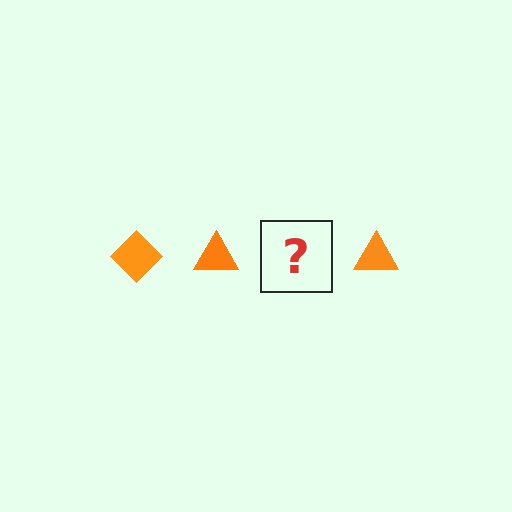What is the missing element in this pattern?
The missing element is an orange diamond.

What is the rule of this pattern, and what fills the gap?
The rule is that the pattern cycles through diamond, triangle shapes in orange. The gap should be filled with an orange diamond.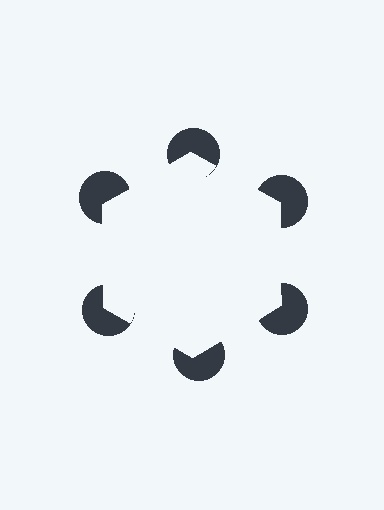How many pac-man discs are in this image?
There are 6 — one at each vertex of the illusory hexagon.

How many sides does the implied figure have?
6 sides.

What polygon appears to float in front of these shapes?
An illusory hexagon — its edges are inferred from the aligned wedge cuts in the pac-man discs, not physically drawn.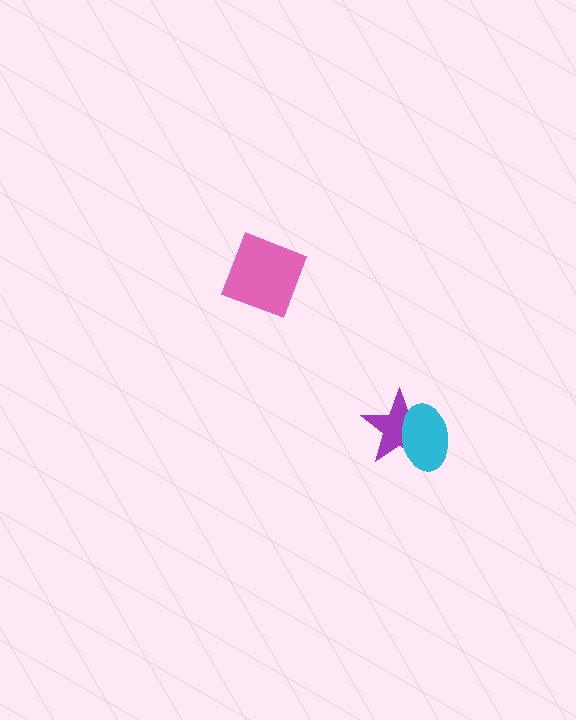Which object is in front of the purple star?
The cyan ellipse is in front of the purple star.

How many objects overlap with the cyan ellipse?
1 object overlaps with the cyan ellipse.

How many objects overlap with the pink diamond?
0 objects overlap with the pink diamond.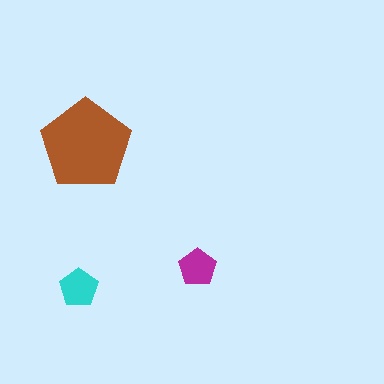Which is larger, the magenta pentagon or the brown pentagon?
The brown one.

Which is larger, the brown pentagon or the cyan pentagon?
The brown one.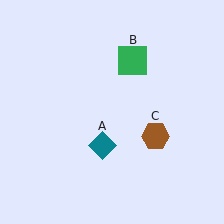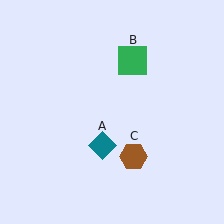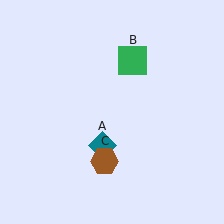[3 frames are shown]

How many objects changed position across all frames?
1 object changed position: brown hexagon (object C).